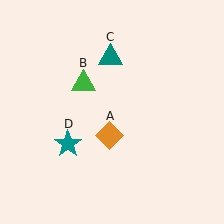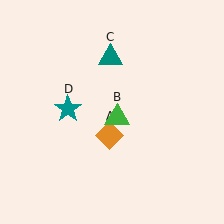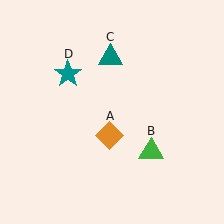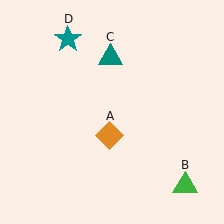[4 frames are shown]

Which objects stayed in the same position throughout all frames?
Orange diamond (object A) and teal triangle (object C) remained stationary.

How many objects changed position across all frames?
2 objects changed position: green triangle (object B), teal star (object D).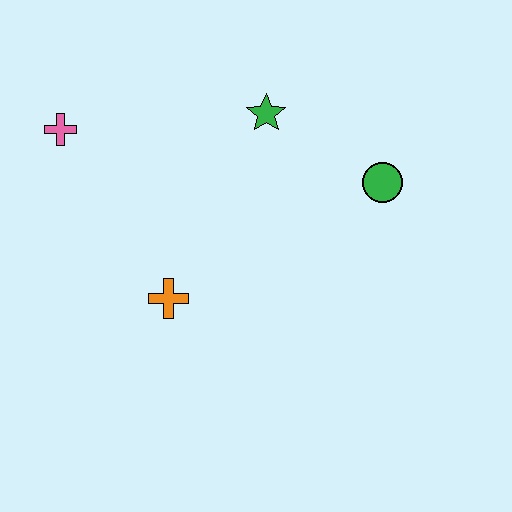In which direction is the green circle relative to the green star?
The green circle is to the right of the green star.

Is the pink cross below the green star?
Yes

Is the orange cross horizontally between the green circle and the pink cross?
Yes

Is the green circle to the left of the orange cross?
No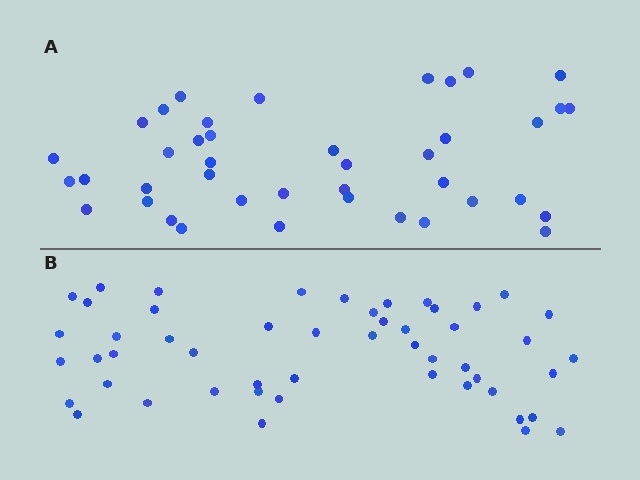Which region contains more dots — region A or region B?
Region B (the bottom region) has more dots.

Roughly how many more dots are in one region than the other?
Region B has roughly 10 or so more dots than region A.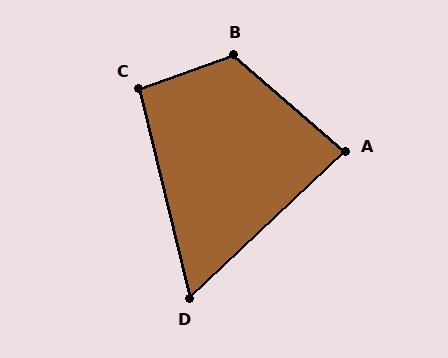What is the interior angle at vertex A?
Approximately 84 degrees (acute).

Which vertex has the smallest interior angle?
D, at approximately 60 degrees.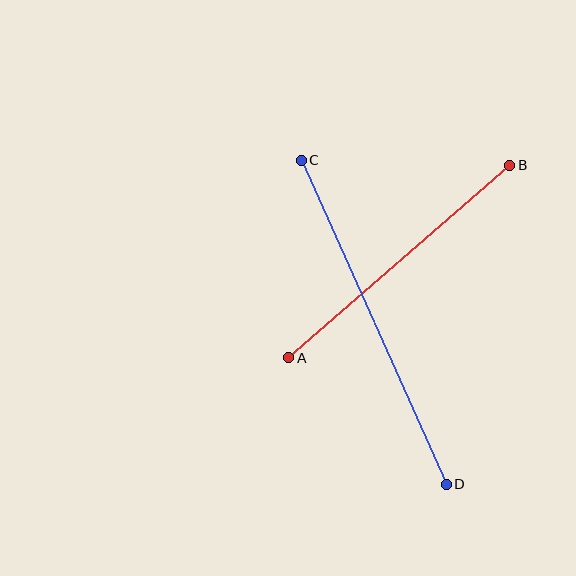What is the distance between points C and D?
The distance is approximately 355 pixels.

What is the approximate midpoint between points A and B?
The midpoint is at approximately (399, 262) pixels.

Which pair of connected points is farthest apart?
Points C and D are farthest apart.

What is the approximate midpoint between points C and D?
The midpoint is at approximately (374, 322) pixels.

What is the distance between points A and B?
The distance is approximately 293 pixels.